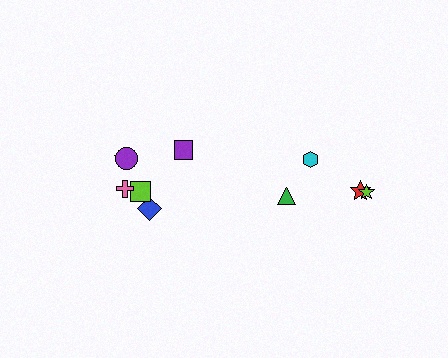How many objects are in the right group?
There are 4 objects.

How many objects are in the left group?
There are 6 objects.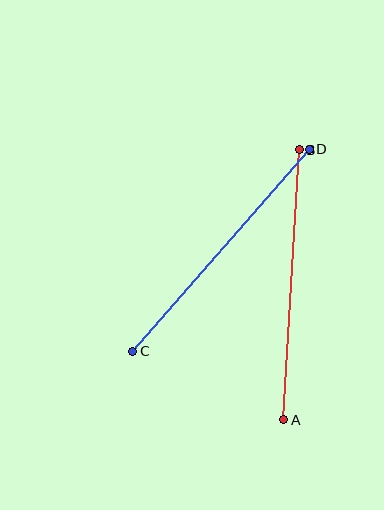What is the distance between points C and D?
The distance is approximately 268 pixels.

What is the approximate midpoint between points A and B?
The midpoint is at approximately (291, 285) pixels.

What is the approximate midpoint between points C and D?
The midpoint is at approximately (221, 250) pixels.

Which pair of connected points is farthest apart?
Points A and B are farthest apart.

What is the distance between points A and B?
The distance is approximately 270 pixels.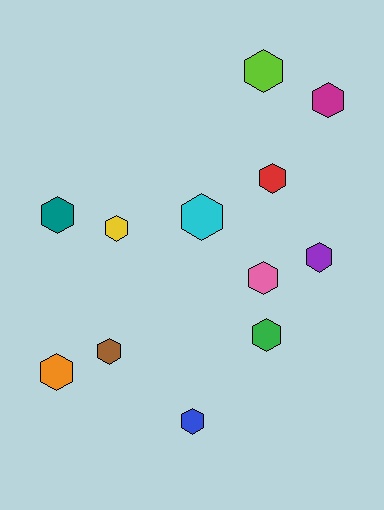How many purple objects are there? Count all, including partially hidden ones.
There is 1 purple object.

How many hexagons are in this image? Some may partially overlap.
There are 12 hexagons.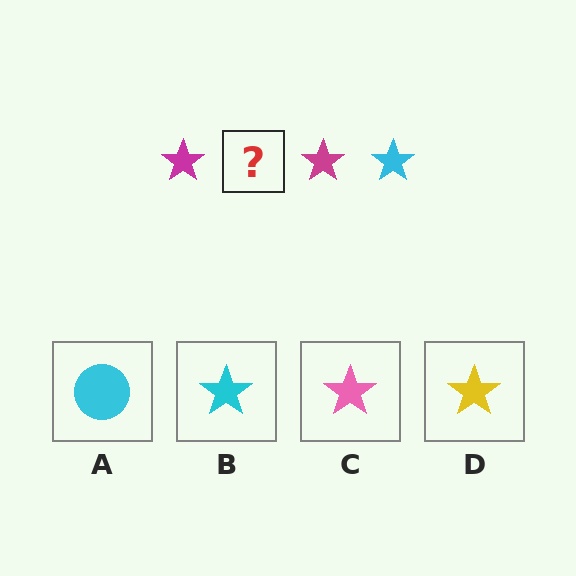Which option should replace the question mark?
Option B.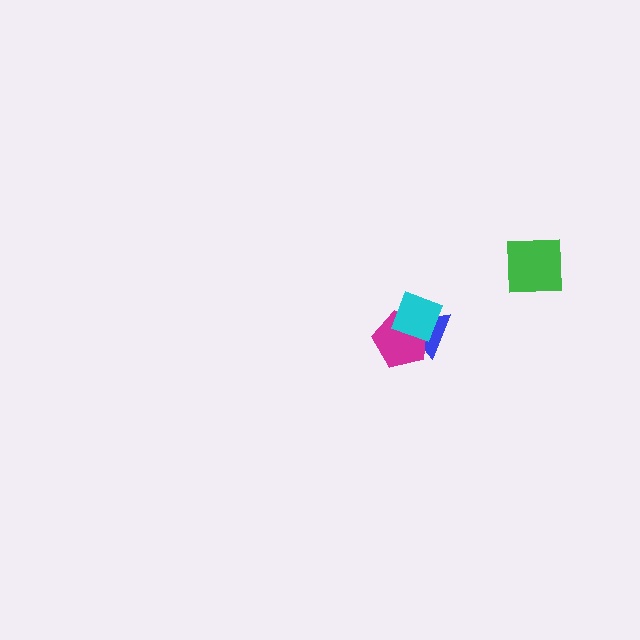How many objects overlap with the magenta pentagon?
2 objects overlap with the magenta pentagon.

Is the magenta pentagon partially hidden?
Yes, it is partially covered by another shape.